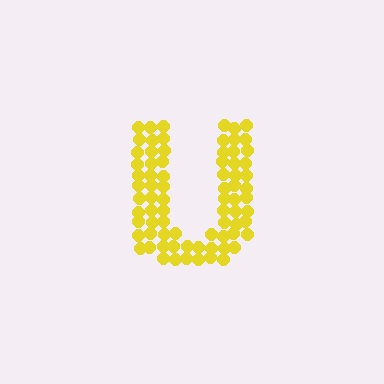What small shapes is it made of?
It is made of small circles.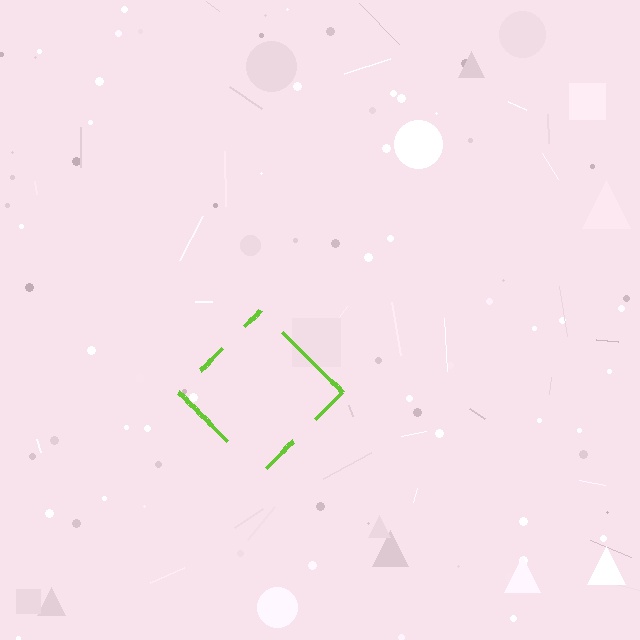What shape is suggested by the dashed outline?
The dashed outline suggests a diamond.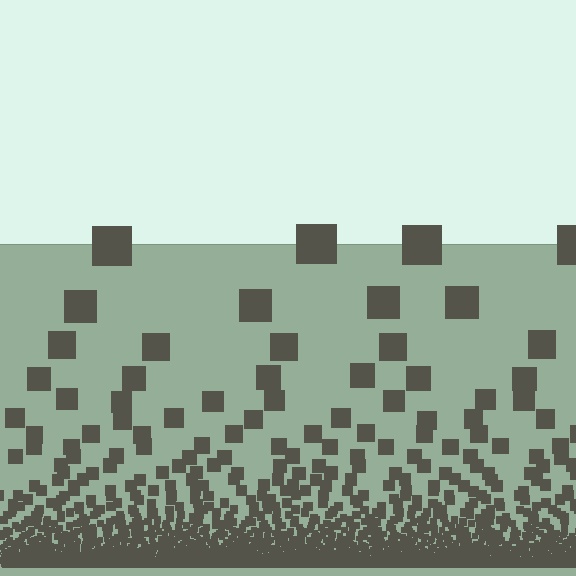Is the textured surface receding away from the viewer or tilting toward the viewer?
The surface appears to tilt toward the viewer. Texture elements get larger and sparser toward the top.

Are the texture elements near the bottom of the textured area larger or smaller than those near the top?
Smaller. The gradient is inverted — elements near the bottom are smaller and denser.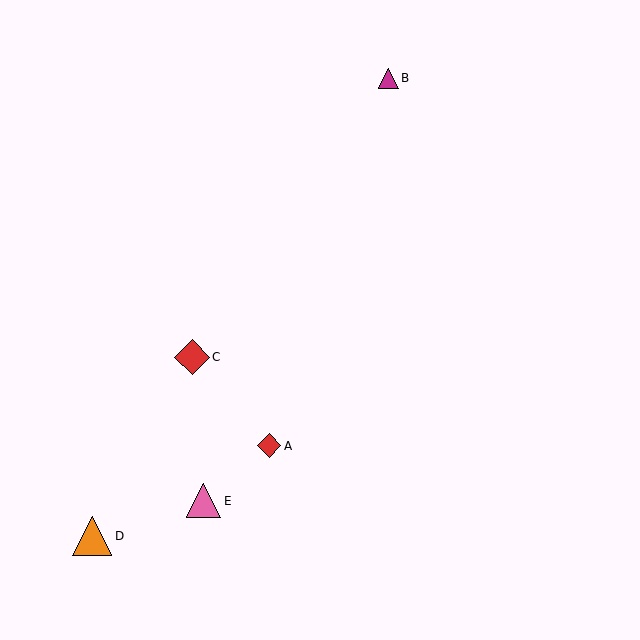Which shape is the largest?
The orange triangle (labeled D) is the largest.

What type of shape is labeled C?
Shape C is a red diamond.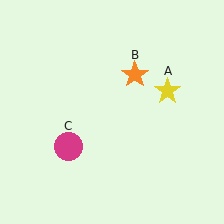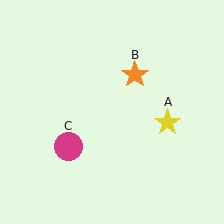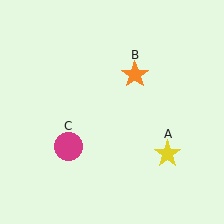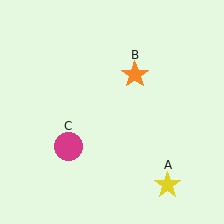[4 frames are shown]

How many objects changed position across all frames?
1 object changed position: yellow star (object A).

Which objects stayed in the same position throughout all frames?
Orange star (object B) and magenta circle (object C) remained stationary.